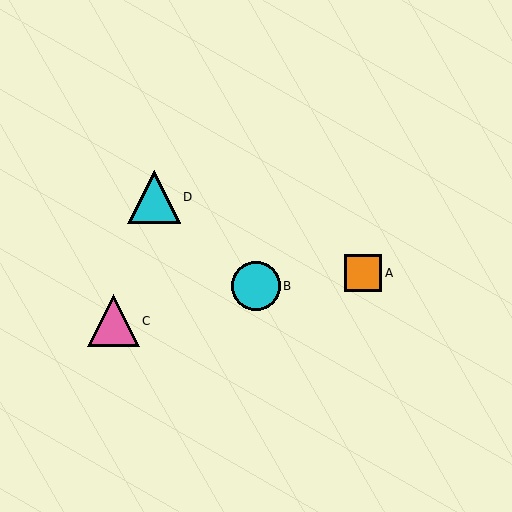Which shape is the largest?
The cyan triangle (labeled D) is the largest.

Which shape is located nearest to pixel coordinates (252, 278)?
The cyan circle (labeled B) at (256, 286) is nearest to that location.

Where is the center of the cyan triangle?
The center of the cyan triangle is at (154, 197).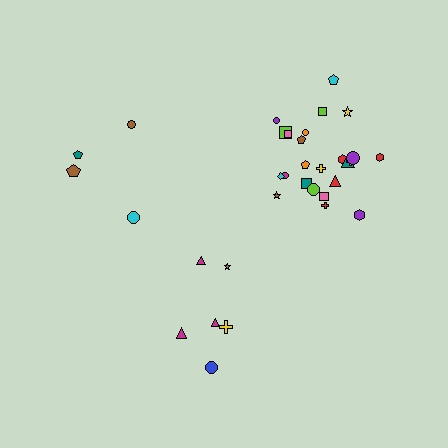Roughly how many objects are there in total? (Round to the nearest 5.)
Roughly 35 objects in total.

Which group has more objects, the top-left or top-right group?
The top-right group.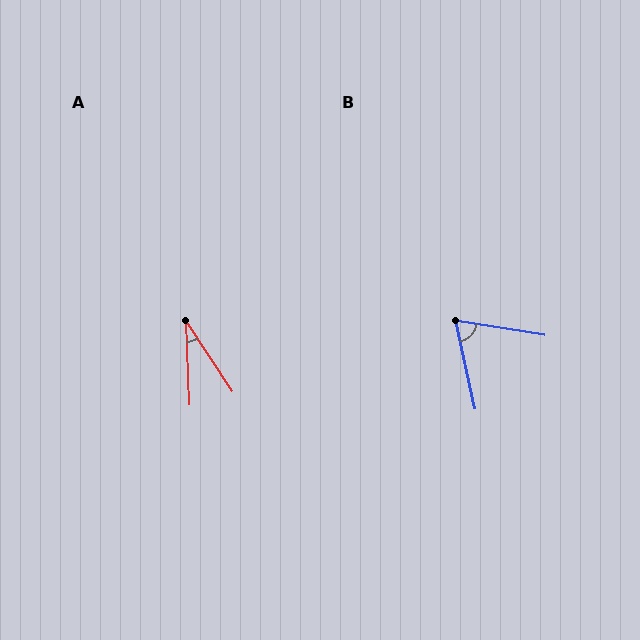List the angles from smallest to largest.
A (31°), B (68°).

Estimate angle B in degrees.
Approximately 68 degrees.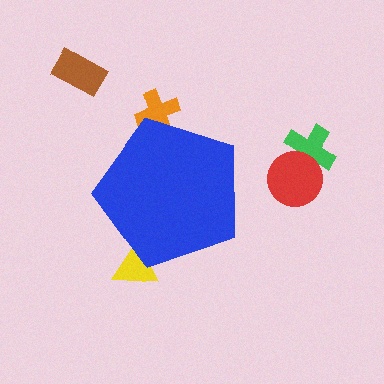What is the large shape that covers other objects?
A blue pentagon.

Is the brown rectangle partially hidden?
No, the brown rectangle is fully visible.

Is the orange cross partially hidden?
Yes, the orange cross is partially hidden behind the blue pentagon.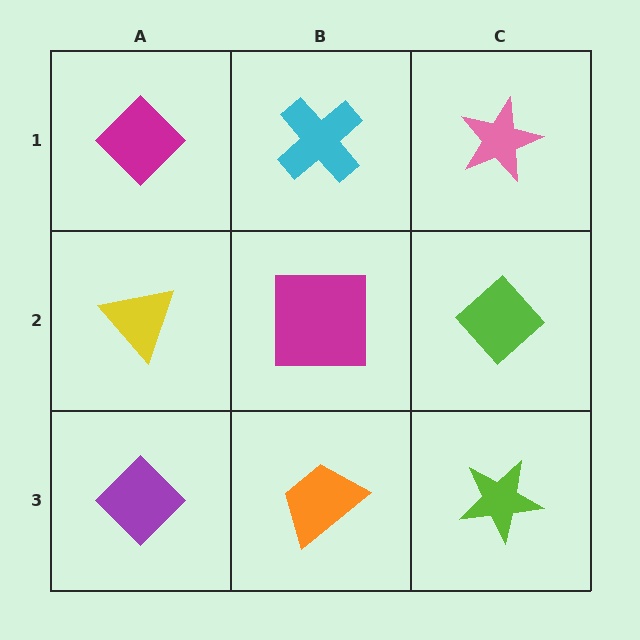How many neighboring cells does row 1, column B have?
3.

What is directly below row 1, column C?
A lime diamond.